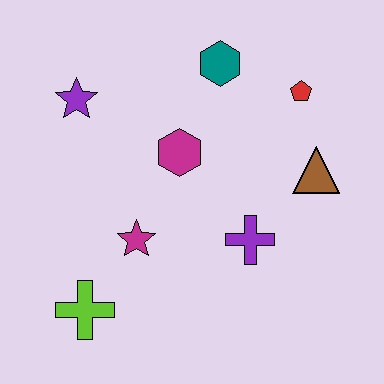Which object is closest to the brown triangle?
The red pentagon is closest to the brown triangle.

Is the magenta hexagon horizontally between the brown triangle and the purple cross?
No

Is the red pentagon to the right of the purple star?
Yes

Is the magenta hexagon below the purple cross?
No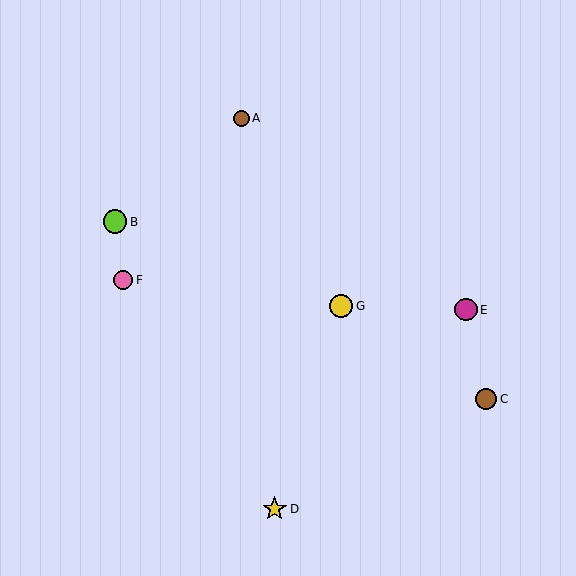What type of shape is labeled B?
Shape B is a lime circle.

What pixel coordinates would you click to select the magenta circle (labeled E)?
Click at (466, 310) to select the magenta circle E.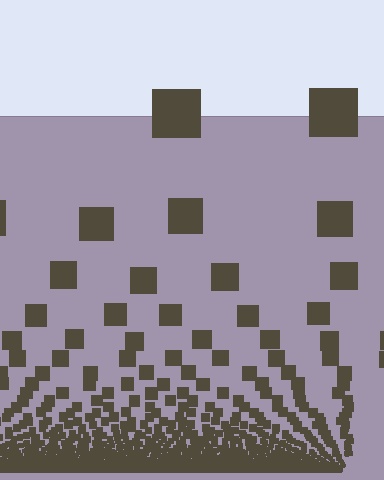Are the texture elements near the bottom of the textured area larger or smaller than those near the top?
Smaller. The gradient is inverted — elements near the bottom are smaller and denser.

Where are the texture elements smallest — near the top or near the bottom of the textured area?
Near the bottom.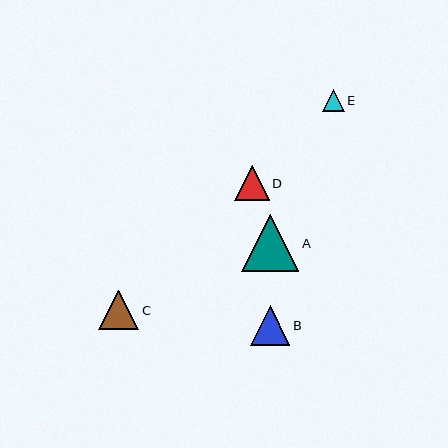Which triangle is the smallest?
Triangle E is the smallest with a size of approximately 22 pixels.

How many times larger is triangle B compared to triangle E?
Triangle B is approximately 1.8 times the size of triangle E.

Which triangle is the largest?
Triangle A is the largest with a size of approximately 57 pixels.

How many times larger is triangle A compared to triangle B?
Triangle A is approximately 1.5 times the size of triangle B.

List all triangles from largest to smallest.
From largest to smallest: A, C, B, D, E.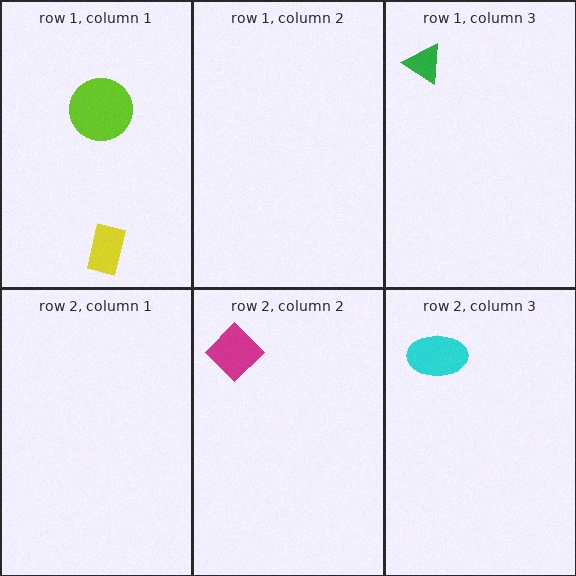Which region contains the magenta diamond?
The row 2, column 2 region.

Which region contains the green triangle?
The row 1, column 3 region.